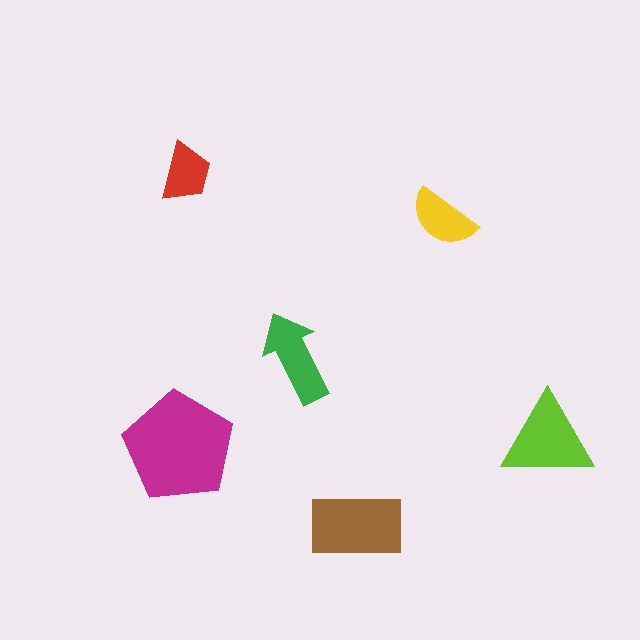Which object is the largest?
The magenta pentagon.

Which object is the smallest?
The red trapezoid.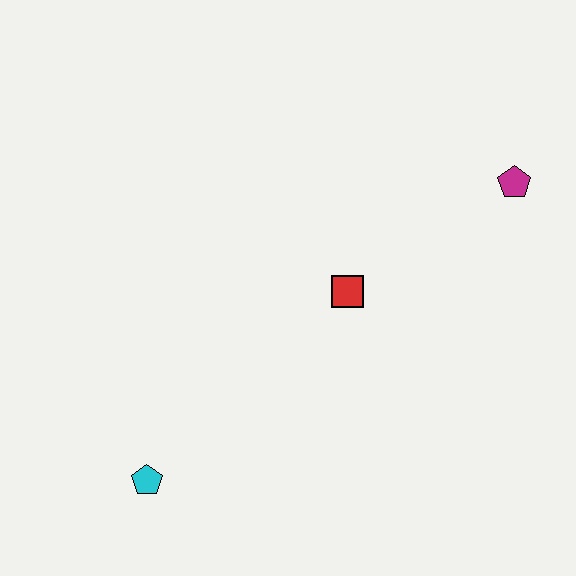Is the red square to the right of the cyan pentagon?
Yes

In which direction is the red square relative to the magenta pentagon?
The red square is to the left of the magenta pentagon.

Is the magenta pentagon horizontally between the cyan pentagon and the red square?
No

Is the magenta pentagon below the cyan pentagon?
No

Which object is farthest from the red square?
The cyan pentagon is farthest from the red square.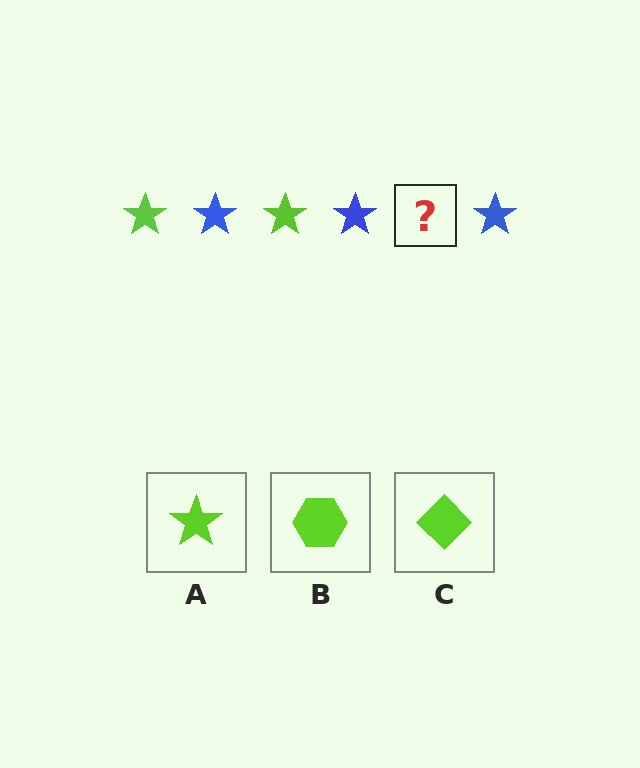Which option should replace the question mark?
Option A.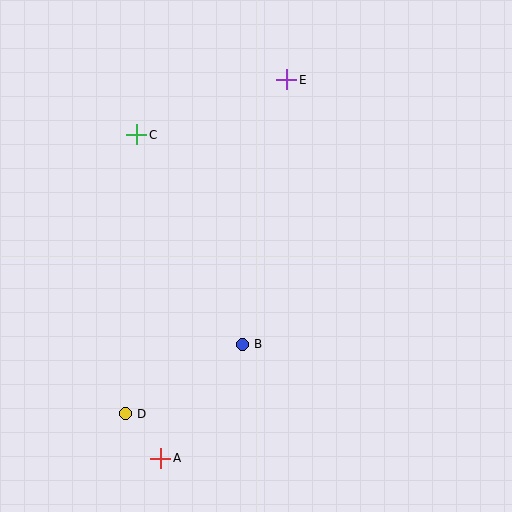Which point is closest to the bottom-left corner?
Point D is closest to the bottom-left corner.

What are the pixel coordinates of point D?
Point D is at (125, 414).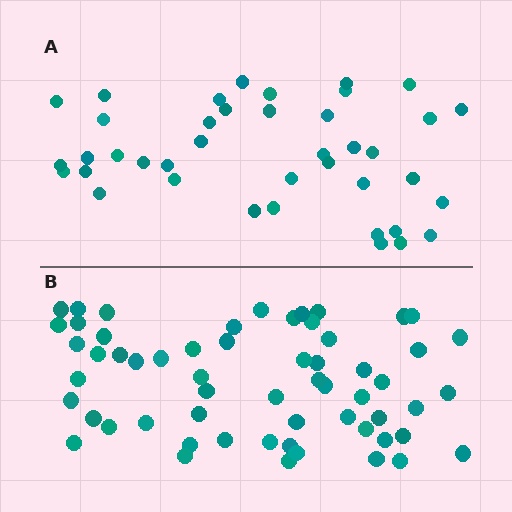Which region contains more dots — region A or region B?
Region B (the bottom region) has more dots.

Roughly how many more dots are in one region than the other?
Region B has approximately 20 more dots than region A.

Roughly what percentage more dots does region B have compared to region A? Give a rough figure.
About 50% more.